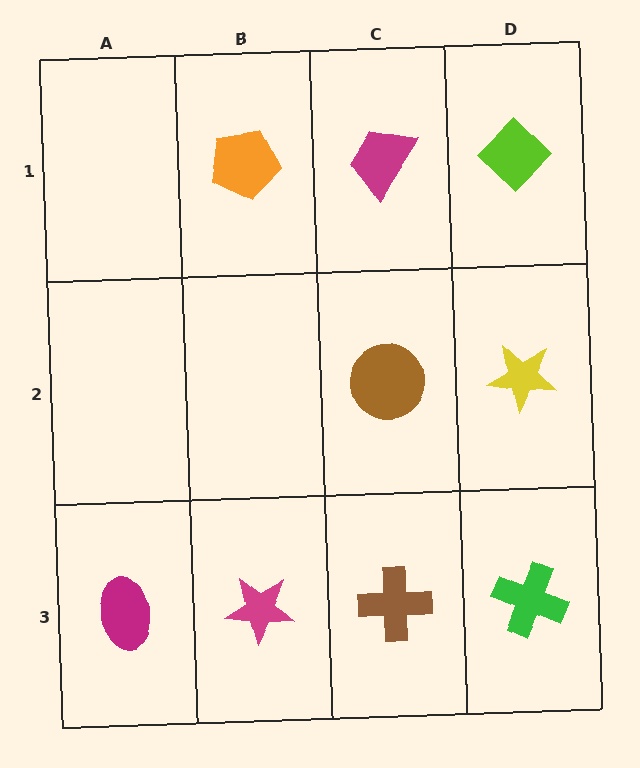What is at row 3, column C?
A brown cross.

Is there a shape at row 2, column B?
No, that cell is empty.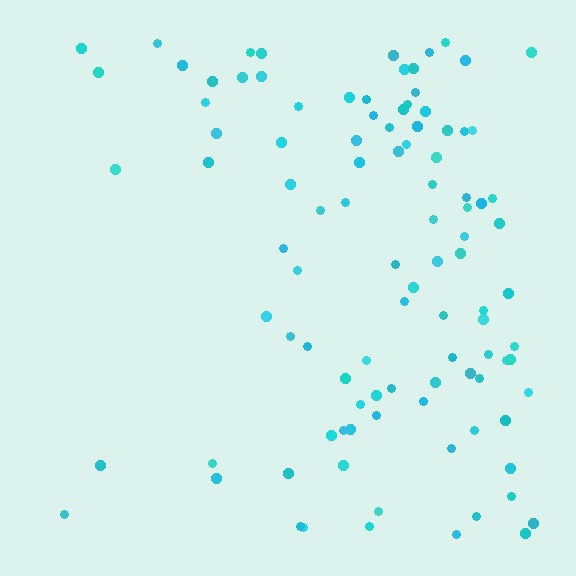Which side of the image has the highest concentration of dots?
The right.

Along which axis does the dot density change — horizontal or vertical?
Horizontal.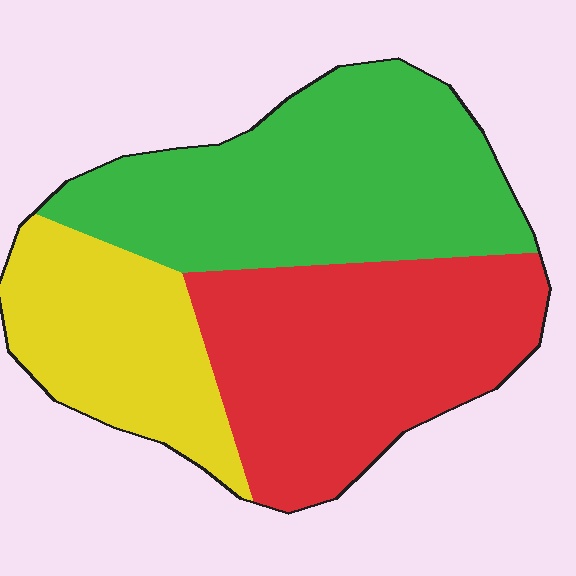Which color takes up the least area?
Yellow, at roughly 25%.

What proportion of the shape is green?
Green takes up about two fifths (2/5) of the shape.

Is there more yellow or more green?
Green.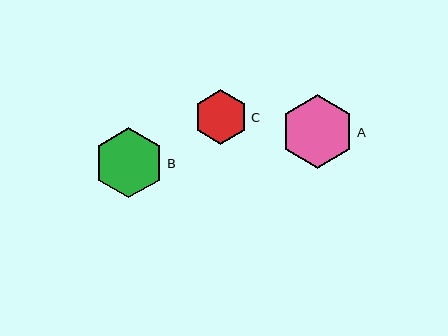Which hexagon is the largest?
Hexagon A is the largest with a size of approximately 74 pixels.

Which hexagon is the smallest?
Hexagon C is the smallest with a size of approximately 54 pixels.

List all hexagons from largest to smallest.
From largest to smallest: A, B, C.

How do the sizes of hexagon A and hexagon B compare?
Hexagon A and hexagon B are approximately the same size.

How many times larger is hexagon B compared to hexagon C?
Hexagon B is approximately 1.3 times the size of hexagon C.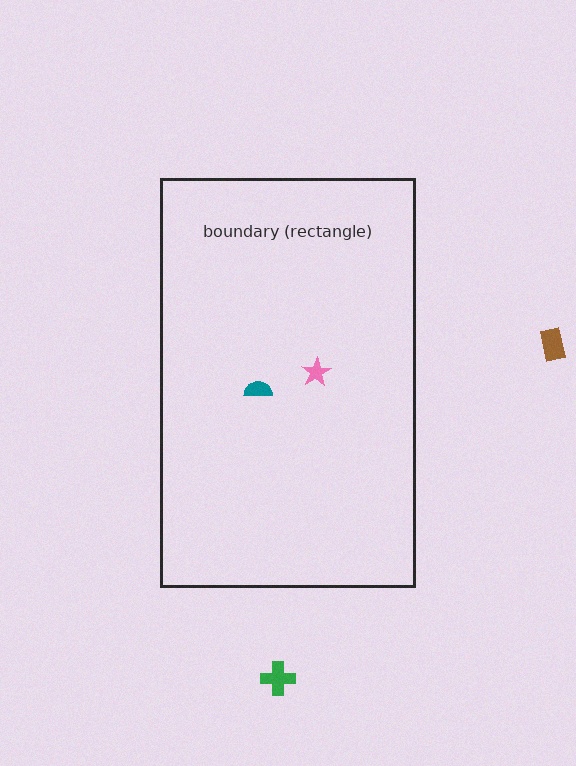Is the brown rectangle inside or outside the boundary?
Outside.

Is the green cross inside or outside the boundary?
Outside.